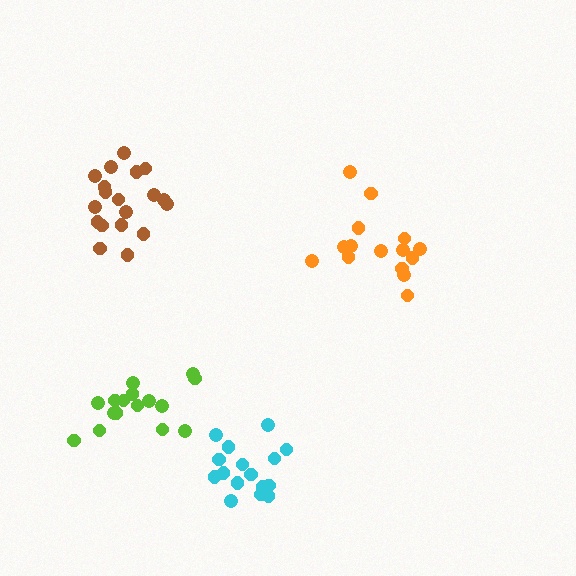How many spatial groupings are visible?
There are 4 spatial groupings.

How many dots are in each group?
Group 1: 19 dots, Group 2: 15 dots, Group 3: 16 dots, Group 4: 16 dots (66 total).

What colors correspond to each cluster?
The clusters are colored: brown, orange, cyan, lime.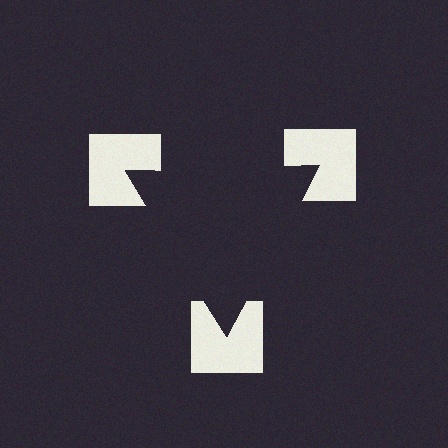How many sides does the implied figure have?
3 sides.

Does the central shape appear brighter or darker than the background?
It typically appears slightly darker than the background, even though no actual brightness change is drawn.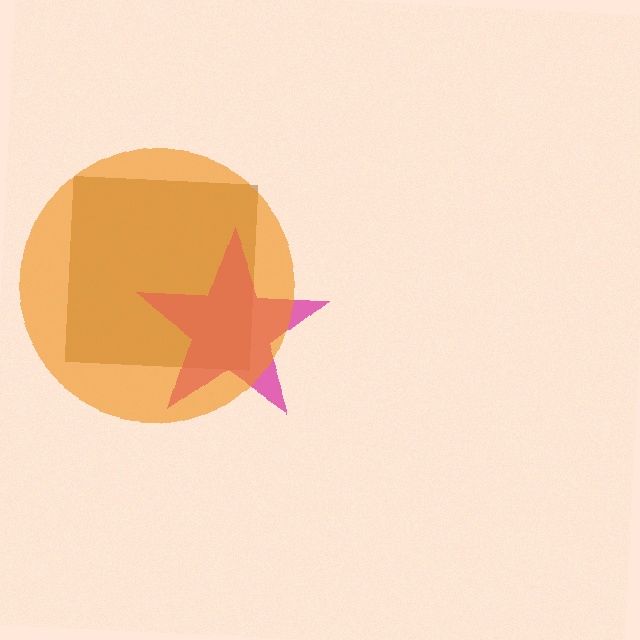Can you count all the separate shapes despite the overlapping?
Yes, there are 3 separate shapes.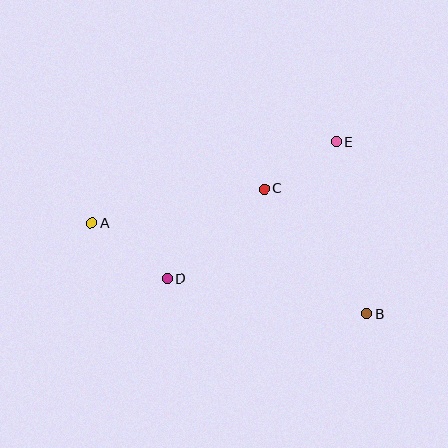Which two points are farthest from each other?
Points A and B are farthest from each other.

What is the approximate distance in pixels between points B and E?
The distance between B and E is approximately 175 pixels.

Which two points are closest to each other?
Points C and E are closest to each other.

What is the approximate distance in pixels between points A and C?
The distance between A and C is approximately 176 pixels.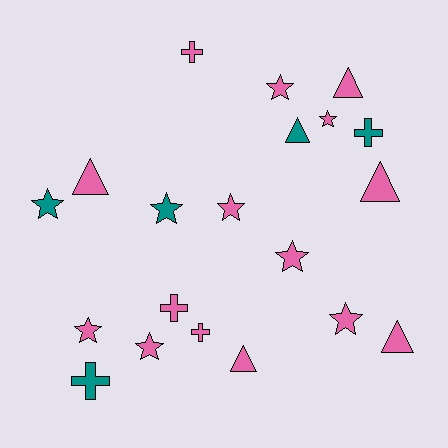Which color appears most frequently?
Pink, with 15 objects.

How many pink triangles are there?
There are 5 pink triangles.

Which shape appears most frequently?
Star, with 9 objects.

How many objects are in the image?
There are 20 objects.